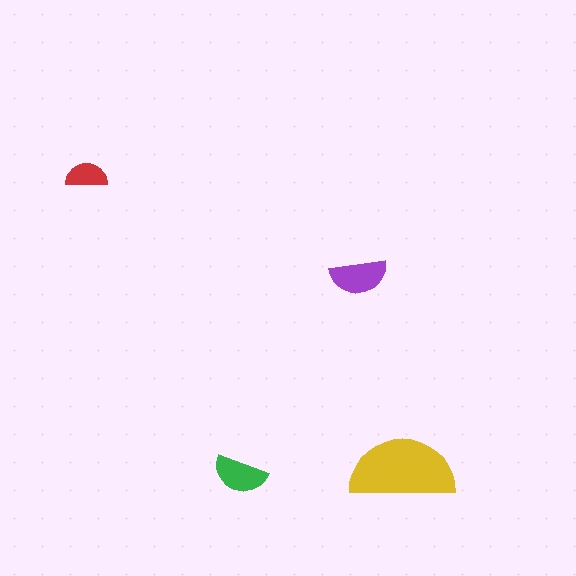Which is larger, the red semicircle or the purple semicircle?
The purple one.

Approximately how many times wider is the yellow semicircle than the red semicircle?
About 2.5 times wider.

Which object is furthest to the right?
The yellow semicircle is rightmost.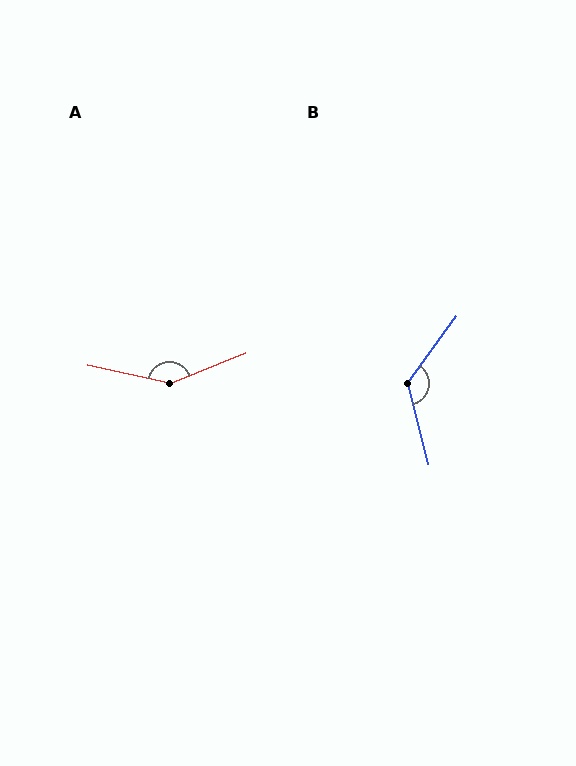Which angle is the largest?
A, at approximately 146 degrees.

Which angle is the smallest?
B, at approximately 129 degrees.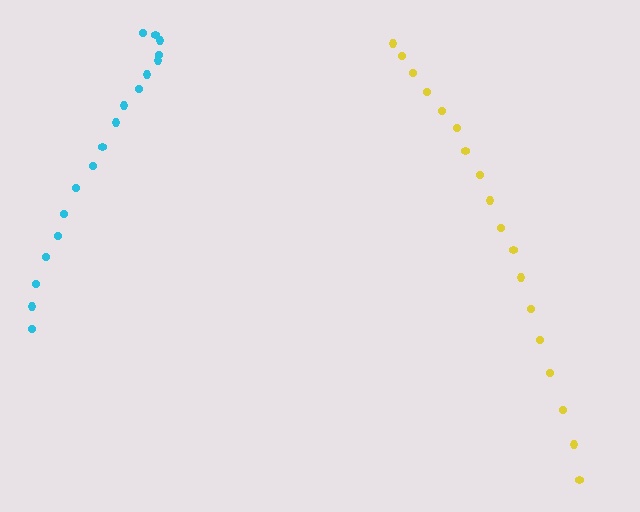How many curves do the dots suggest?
There are 2 distinct paths.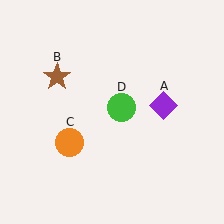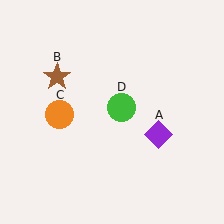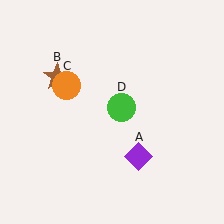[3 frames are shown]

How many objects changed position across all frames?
2 objects changed position: purple diamond (object A), orange circle (object C).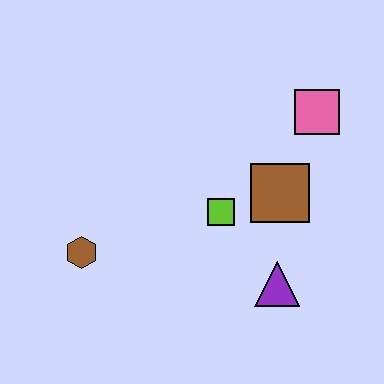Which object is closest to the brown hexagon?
The lime square is closest to the brown hexagon.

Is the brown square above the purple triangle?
Yes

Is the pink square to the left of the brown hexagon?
No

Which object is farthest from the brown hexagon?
The pink square is farthest from the brown hexagon.